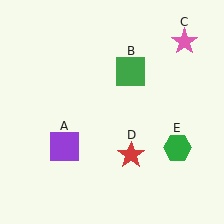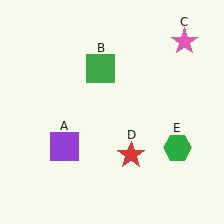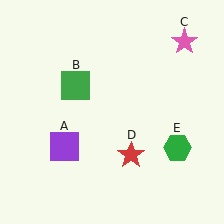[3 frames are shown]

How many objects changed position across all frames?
1 object changed position: green square (object B).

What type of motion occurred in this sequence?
The green square (object B) rotated counterclockwise around the center of the scene.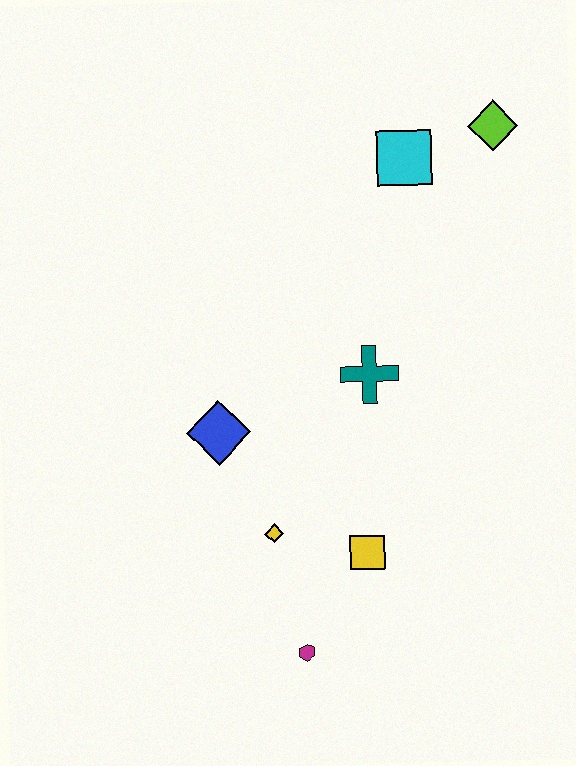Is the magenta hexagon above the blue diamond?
No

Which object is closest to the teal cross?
The blue diamond is closest to the teal cross.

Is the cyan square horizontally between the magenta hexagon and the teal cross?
No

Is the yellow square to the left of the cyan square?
Yes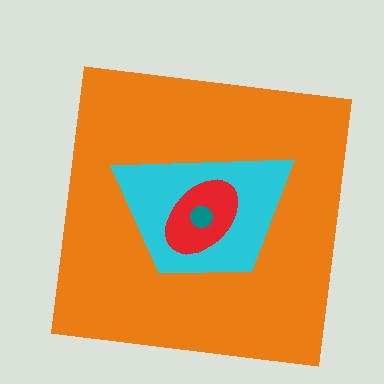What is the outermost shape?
The orange square.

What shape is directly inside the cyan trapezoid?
The red ellipse.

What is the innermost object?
The teal circle.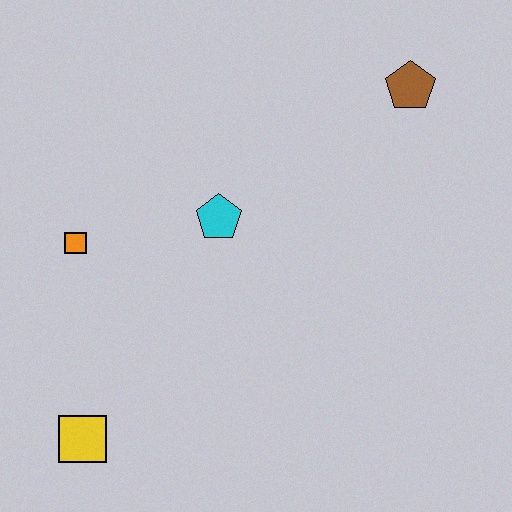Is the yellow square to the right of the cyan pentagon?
No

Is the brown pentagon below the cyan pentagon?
No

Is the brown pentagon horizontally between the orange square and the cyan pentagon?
No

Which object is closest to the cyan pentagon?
The orange square is closest to the cyan pentagon.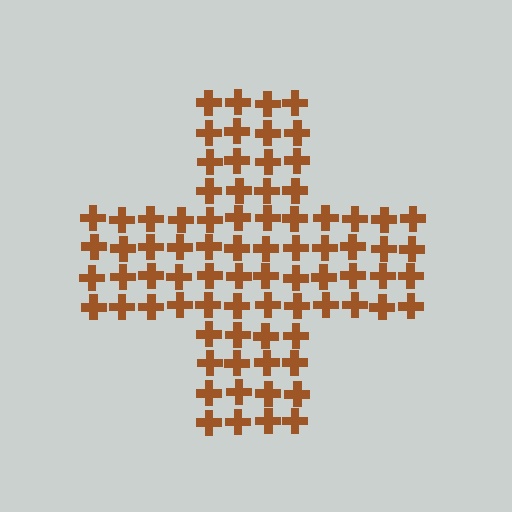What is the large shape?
The large shape is a cross.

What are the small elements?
The small elements are crosses.